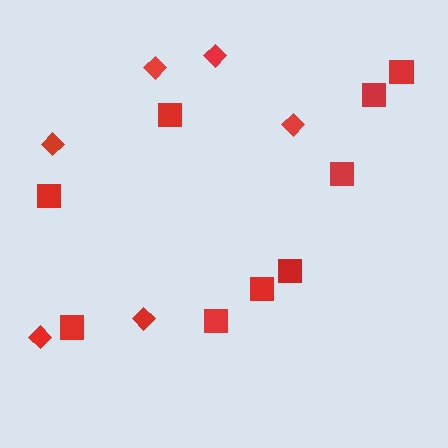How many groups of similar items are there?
There are 2 groups: one group of squares (9) and one group of diamonds (6).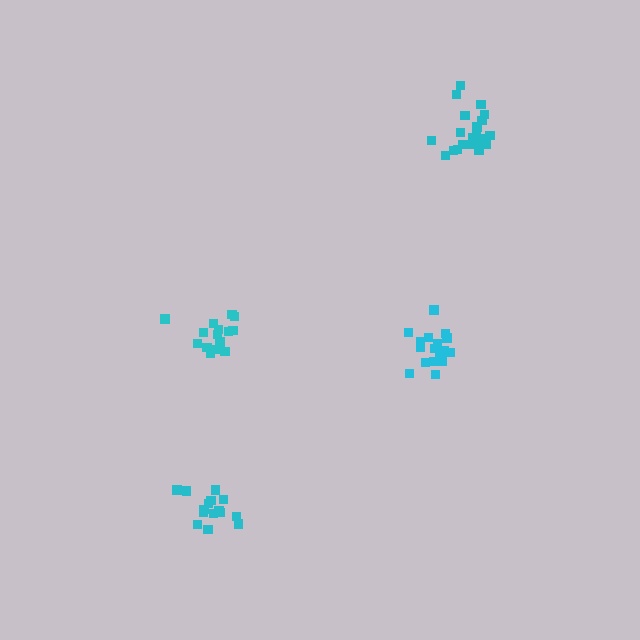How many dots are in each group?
Group 1: 15 dots, Group 2: 21 dots, Group 3: 18 dots, Group 4: 15 dots (69 total).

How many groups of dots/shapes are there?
There are 4 groups.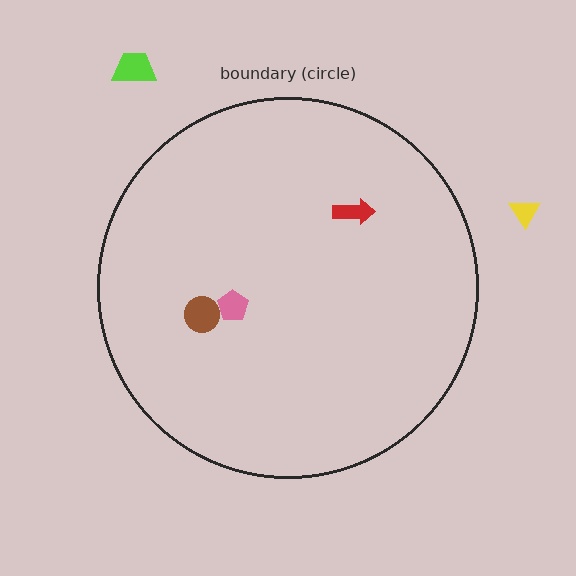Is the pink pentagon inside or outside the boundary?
Inside.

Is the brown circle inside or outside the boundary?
Inside.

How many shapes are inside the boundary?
3 inside, 2 outside.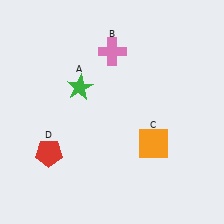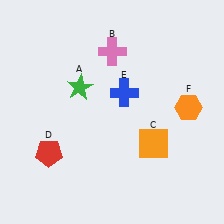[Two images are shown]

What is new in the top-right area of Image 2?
An orange hexagon (F) was added in the top-right area of Image 2.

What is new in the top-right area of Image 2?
A blue cross (E) was added in the top-right area of Image 2.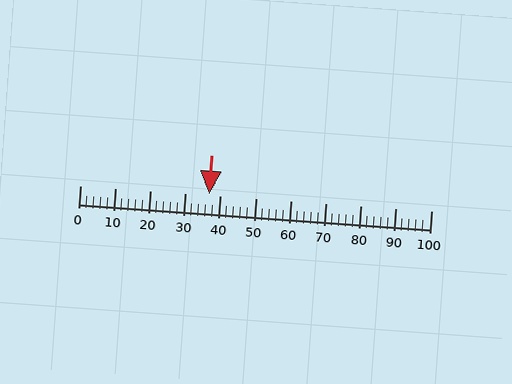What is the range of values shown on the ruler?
The ruler shows values from 0 to 100.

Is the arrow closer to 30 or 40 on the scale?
The arrow is closer to 40.